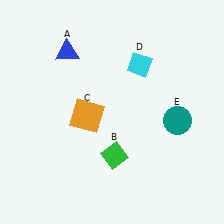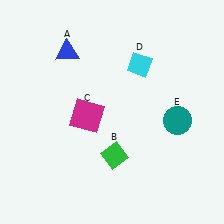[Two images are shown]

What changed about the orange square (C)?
In Image 1, C is orange. In Image 2, it changed to magenta.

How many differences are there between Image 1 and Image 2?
There is 1 difference between the two images.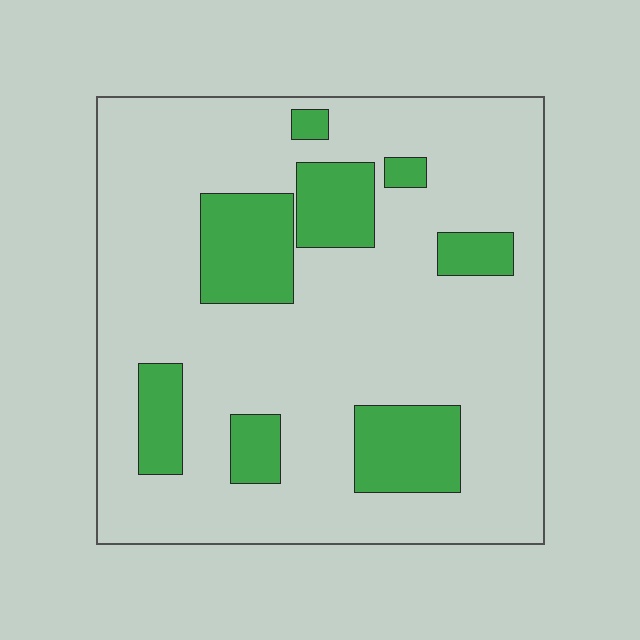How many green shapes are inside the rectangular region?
8.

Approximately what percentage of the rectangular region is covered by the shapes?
Approximately 20%.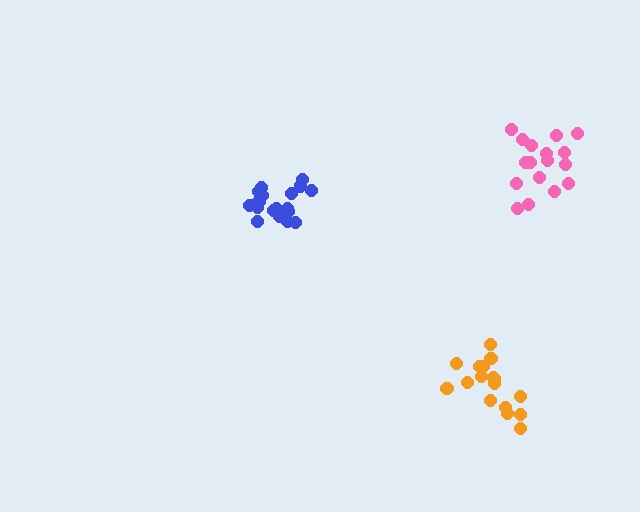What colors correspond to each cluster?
The clusters are colored: orange, blue, pink.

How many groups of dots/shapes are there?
There are 3 groups.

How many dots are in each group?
Group 1: 17 dots, Group 2: 19 dots, Group 3: 17 dots (53 total).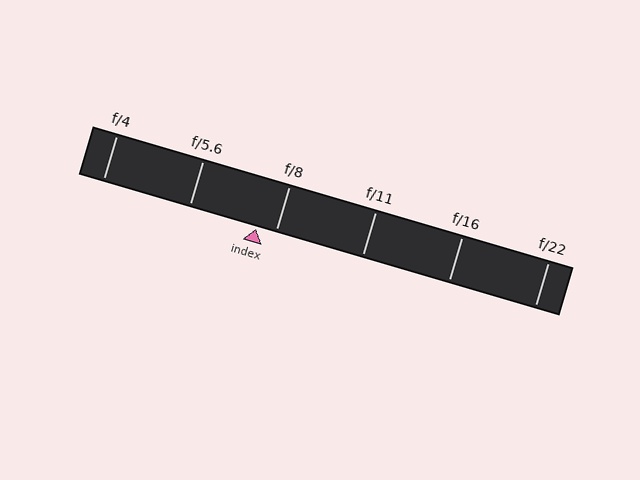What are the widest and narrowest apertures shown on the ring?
The widest aperture shown is f/4 and the narrowest is f/22.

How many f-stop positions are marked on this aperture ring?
There are 6 f-stop positions marked.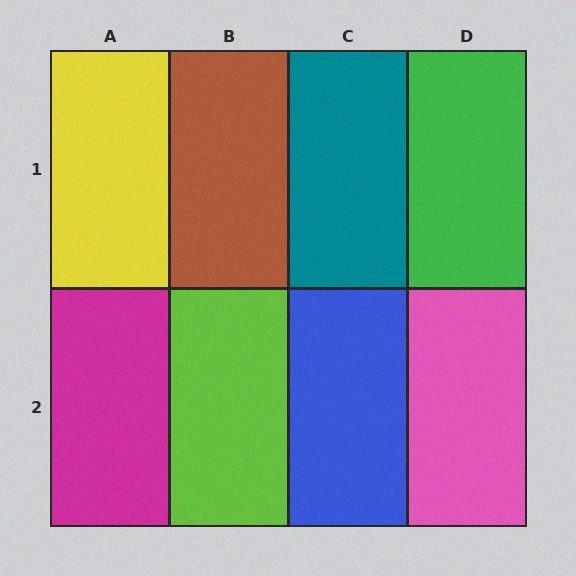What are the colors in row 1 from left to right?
Yellow, brown, teal, green.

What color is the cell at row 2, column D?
Pink.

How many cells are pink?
1 cell is pink.